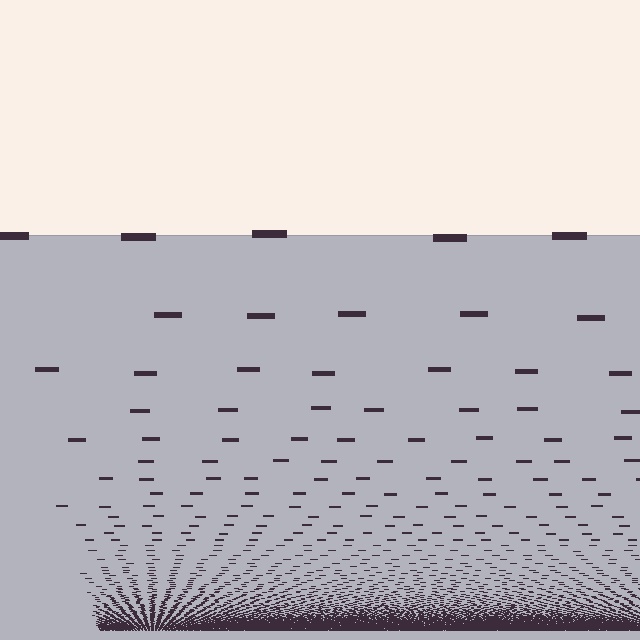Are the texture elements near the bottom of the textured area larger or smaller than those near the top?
Smaller. The gradient is inverted — elements near the bottom are smaller and denser.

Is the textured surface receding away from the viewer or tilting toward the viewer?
The surface appears to tilt toward the viewer. Texture elements get larger and sparser toward the top.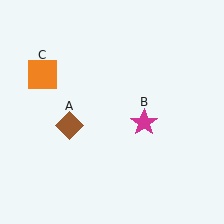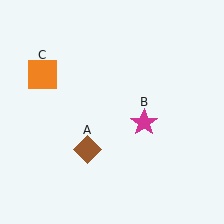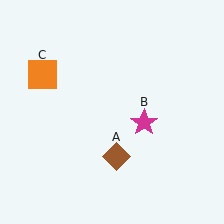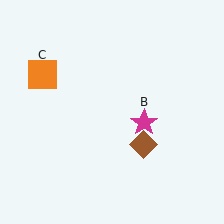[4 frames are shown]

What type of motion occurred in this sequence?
The brown diamond (object A) rotated counterclockwise around the center of the scene.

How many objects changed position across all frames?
1 object changed position: brown diamond (object A).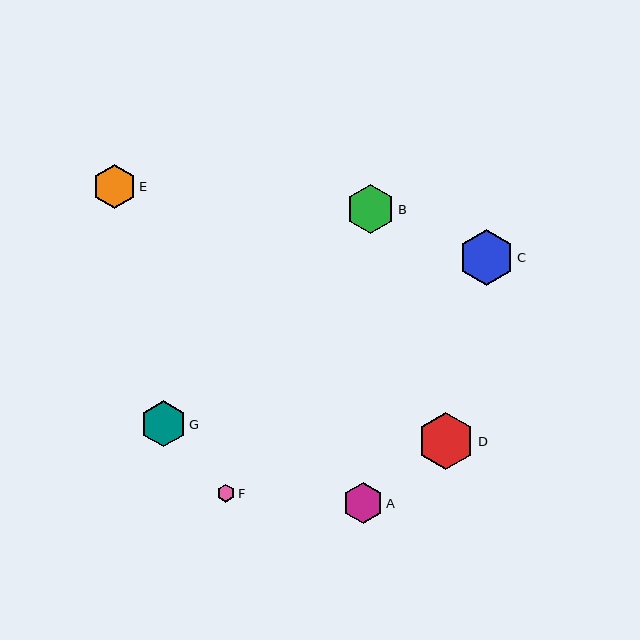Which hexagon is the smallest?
Hexagon F is the smallest with a size of approximately 18 pixels.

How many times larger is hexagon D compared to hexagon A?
Hexagon D is approximately 1.4 times the size of hexagon A.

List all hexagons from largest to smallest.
From largest to smallest: D, C, B, G, E, A, F.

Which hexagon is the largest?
Hexagon D is the largest with a size of approximately 57 pixels.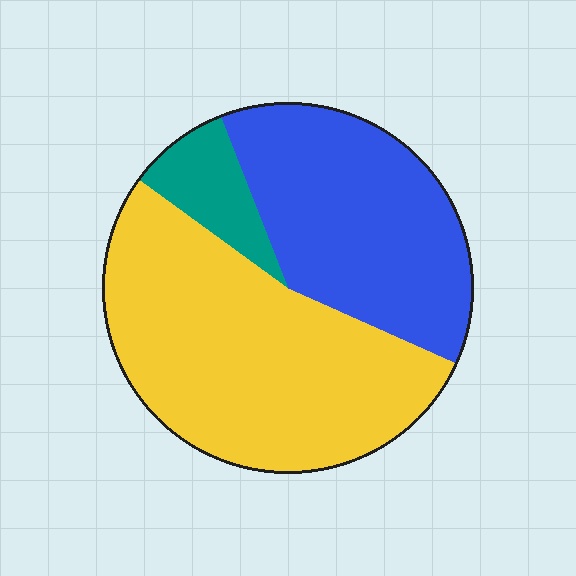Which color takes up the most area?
Yellow, at roughly 55%.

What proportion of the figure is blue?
Blue covers 38% of the figure.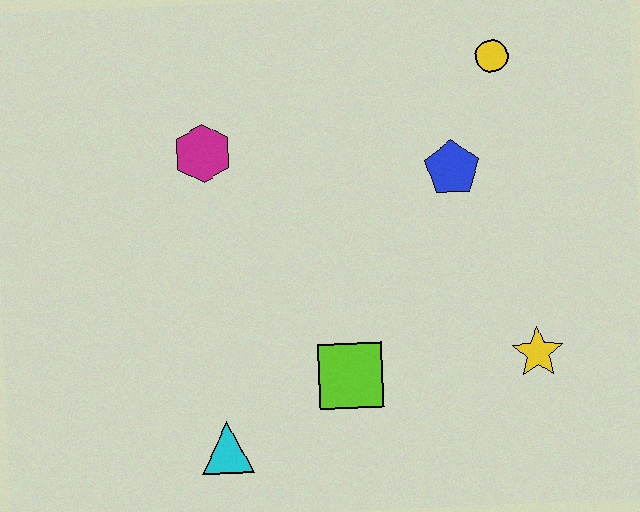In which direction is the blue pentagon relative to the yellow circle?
The blue pentagon is below the yellow circle.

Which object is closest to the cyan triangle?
The lime square is closest to the cyan triangle.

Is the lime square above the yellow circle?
No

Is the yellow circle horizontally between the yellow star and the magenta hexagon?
Yes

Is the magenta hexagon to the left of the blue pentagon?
Yes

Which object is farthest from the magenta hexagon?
The yellow star is farthest from the magenta hexagon.